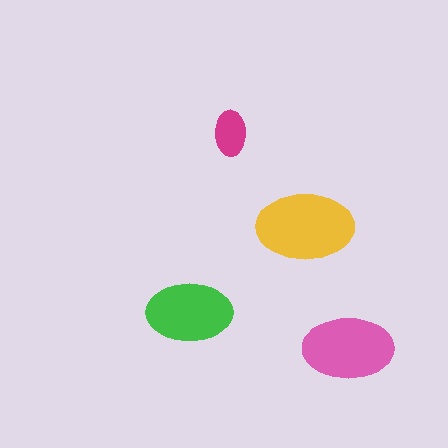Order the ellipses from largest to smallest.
the yellow one, the pink one, the green one, the magenta one.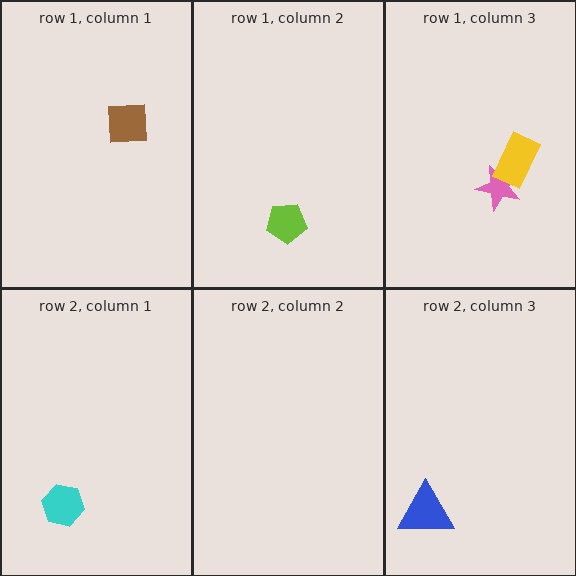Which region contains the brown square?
The row 1, column 1 region.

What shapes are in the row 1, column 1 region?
The brown square.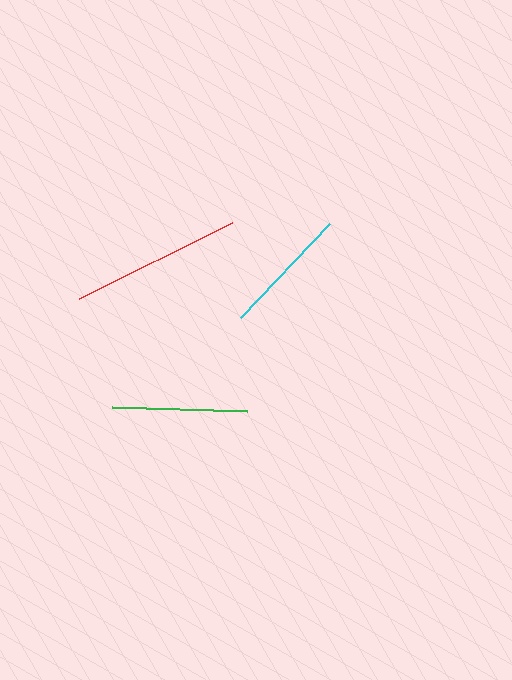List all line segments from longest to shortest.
From longest to shortest: red, green, cyan.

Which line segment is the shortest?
The cyan line is the shortest at approximately 129 pixels.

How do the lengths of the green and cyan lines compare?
The green and cyan lines are approximately the same length.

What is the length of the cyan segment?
The cyan segment is approximately 129 pixels long.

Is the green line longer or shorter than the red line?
The red line is longer than the green line.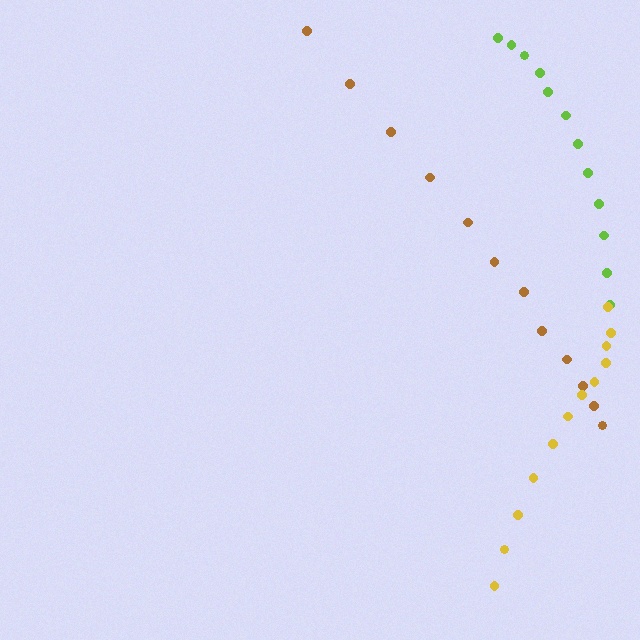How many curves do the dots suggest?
There are 3 distinct paths.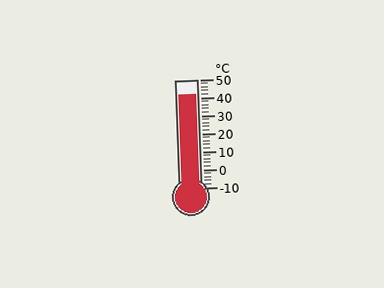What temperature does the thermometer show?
The thermometer shows approximately 42°C.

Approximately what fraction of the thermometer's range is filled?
The thermometer is filled to approximately 85% of its range.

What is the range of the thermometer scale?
The thermometer scale ranges from -10°C to 50°C.